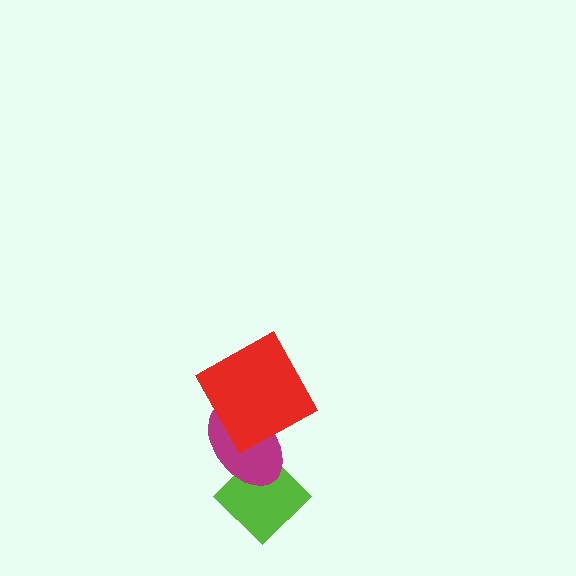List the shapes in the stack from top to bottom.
From top to bottom: the red square, the magenta ellipse, the lime diamond.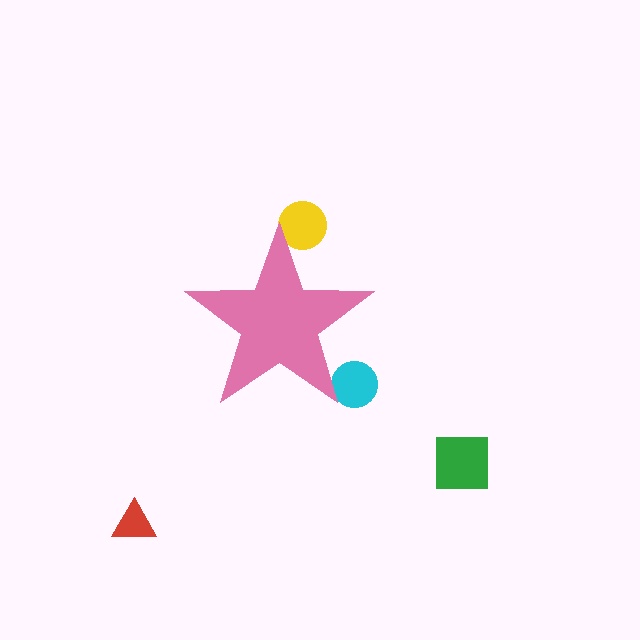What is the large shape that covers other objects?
A pink star.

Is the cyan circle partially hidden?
Yes, the cyan circle is partially hidden behind the pink star.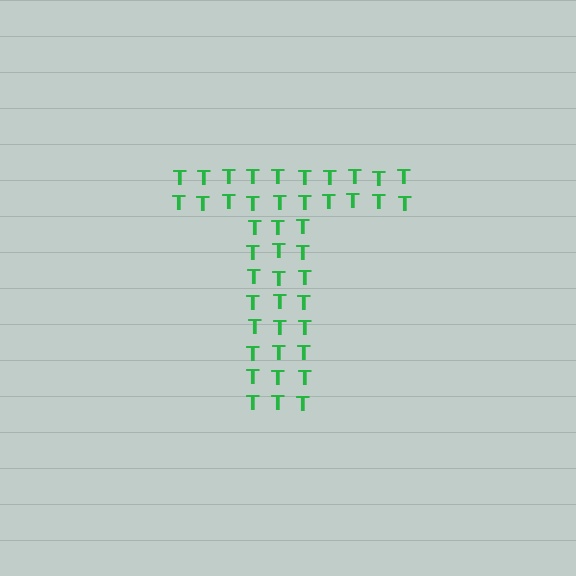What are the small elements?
The small elements are letter T's.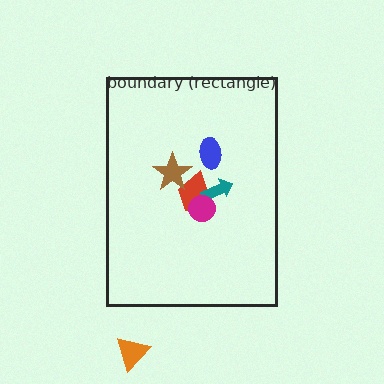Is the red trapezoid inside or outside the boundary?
Inside.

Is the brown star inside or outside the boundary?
Inside.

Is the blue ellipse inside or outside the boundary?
Inside.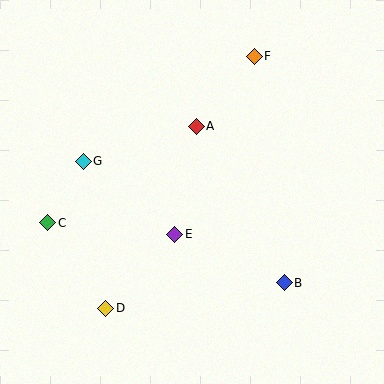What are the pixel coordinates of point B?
Point B is at (284, 283).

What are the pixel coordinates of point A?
Point A is at (196, 126).